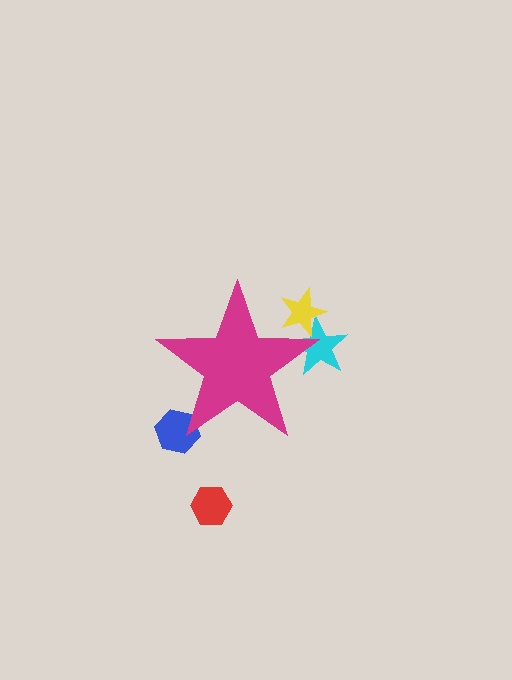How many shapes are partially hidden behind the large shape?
3 shapes are partially hidden.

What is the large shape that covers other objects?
A magenta star.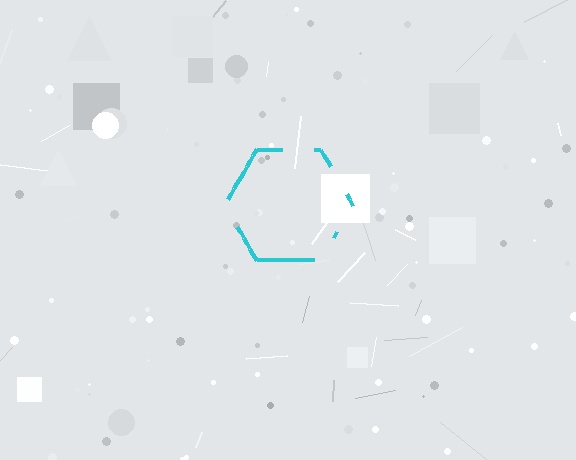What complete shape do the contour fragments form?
The contour fragments form a hexagon.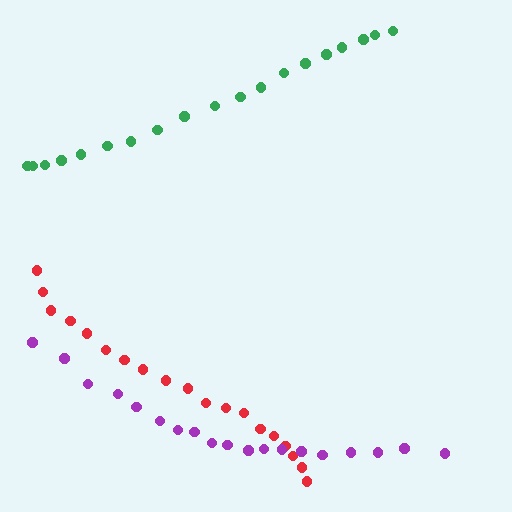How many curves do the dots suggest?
There are 3 distinct paths.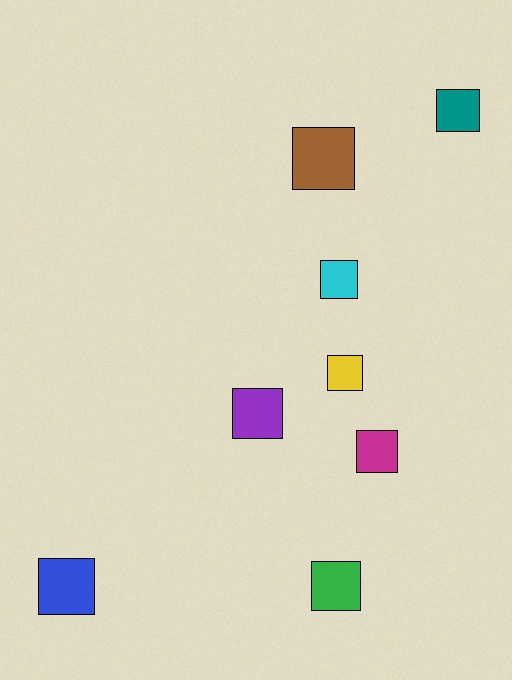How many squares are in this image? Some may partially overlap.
There are 8 squares.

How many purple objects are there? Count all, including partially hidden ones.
There is 1 purple object.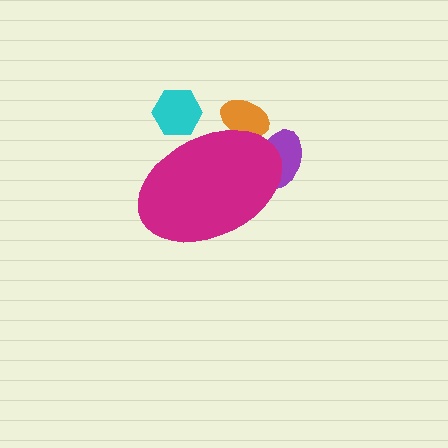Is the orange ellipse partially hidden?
Yes, the orange ellipse is partially hidden behind the magenta ellipse.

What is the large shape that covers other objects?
A magenta ellipse.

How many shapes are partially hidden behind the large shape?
3 shapes are partially hidden.